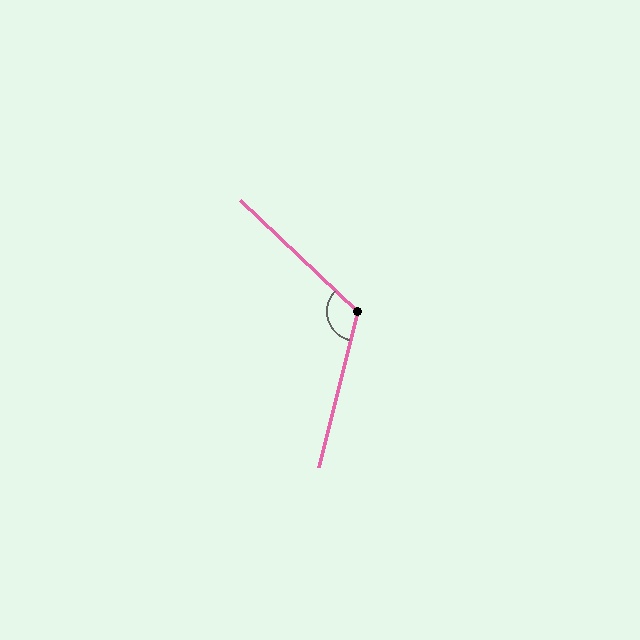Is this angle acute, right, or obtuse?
It is obtuse.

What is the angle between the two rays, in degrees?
Approximately 120 degrees.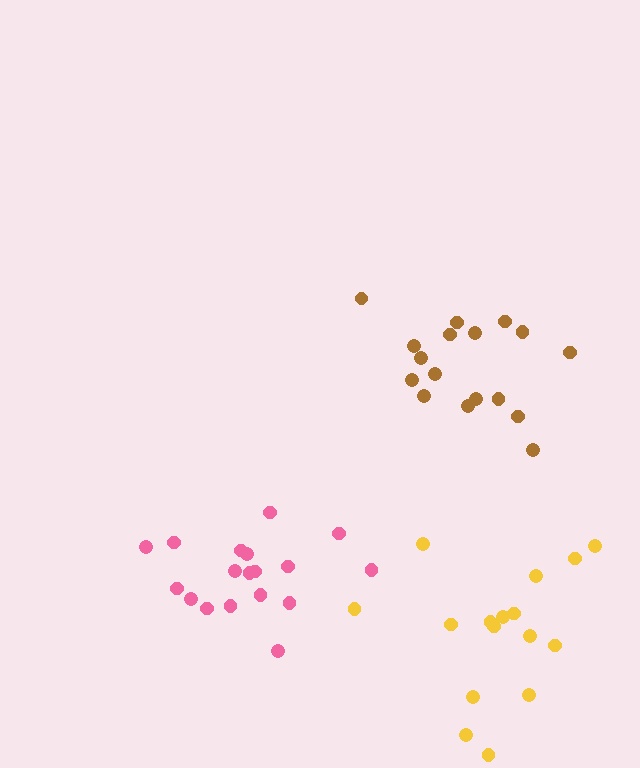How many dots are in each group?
Group 1: 16 dots, Group 2: 17 dots, Group 3: 18 dots (51 total).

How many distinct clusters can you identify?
There are 3 distinct clusters.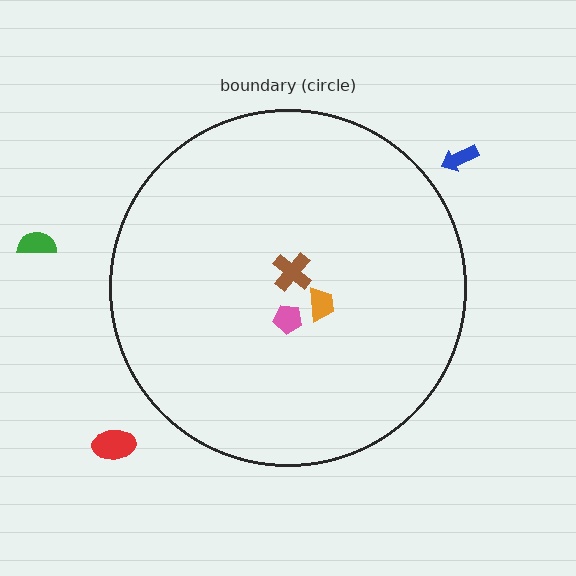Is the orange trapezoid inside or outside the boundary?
Inside.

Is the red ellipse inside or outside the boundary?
Outside.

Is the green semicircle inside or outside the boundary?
Outside.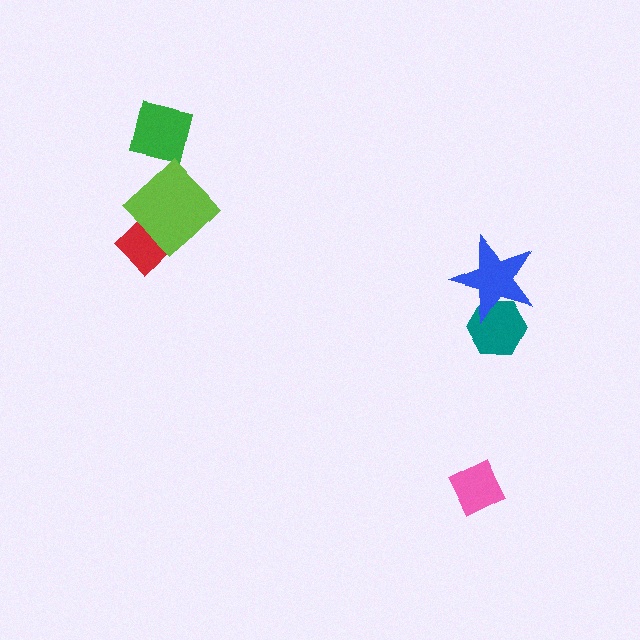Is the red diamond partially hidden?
Yes, it is partially covered by another shape.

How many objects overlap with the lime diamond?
1 object overlaps with the lime diamond.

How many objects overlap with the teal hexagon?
1 object overlaps with the teal hexagon.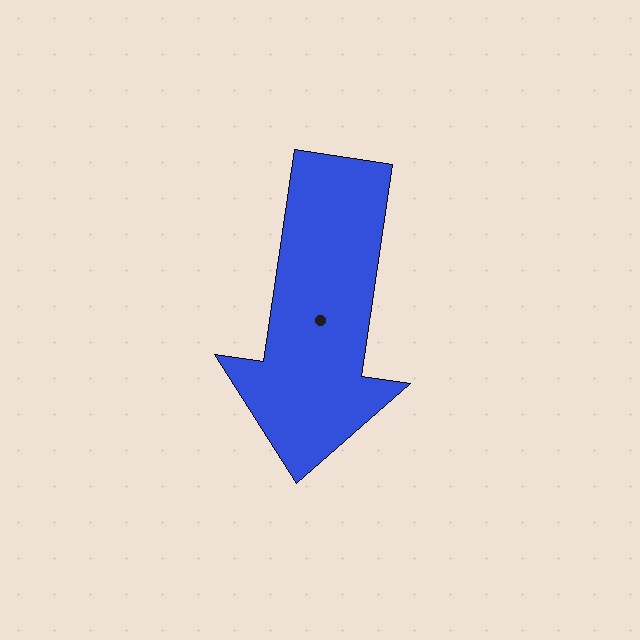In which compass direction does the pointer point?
South.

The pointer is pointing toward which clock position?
Roughly 6 o'clock.